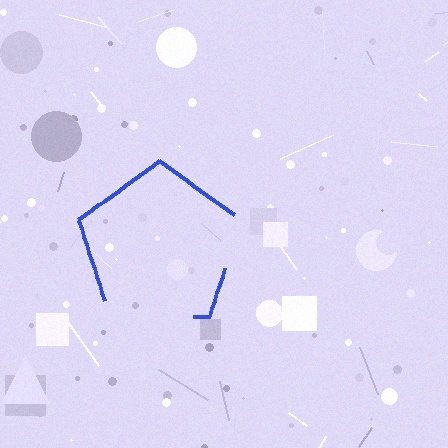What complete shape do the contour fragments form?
The contour fragments form a pentagon.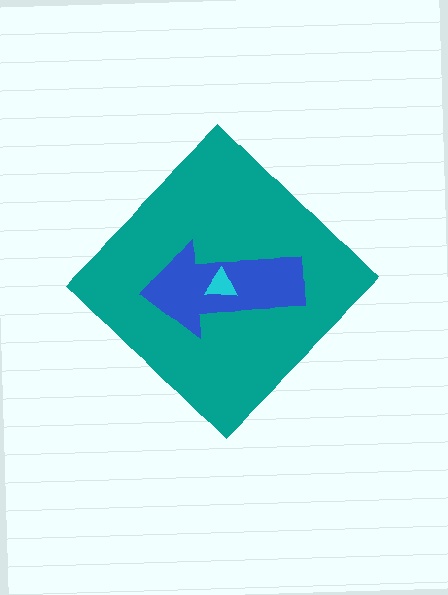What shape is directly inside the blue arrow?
The cyan triangle.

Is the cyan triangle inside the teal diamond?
Yes.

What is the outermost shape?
The teal diamond.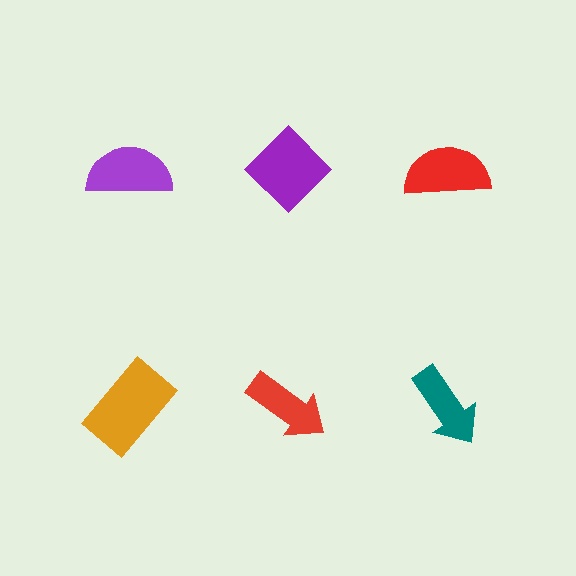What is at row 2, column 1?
An orange rectangle.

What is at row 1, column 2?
A purple diamond.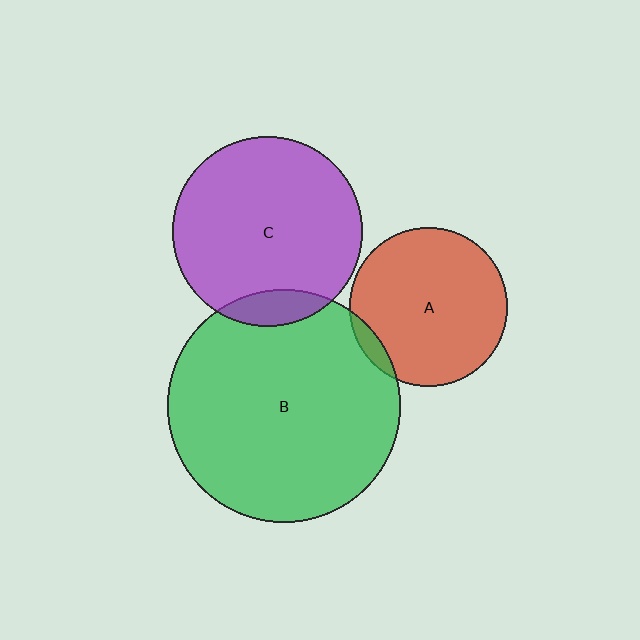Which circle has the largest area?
Circle B (green).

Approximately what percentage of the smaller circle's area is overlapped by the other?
Approximately 10%.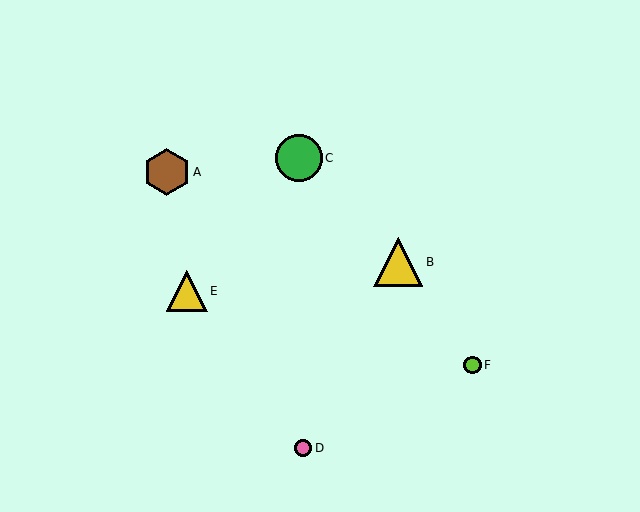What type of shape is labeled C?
Shape C is a green circle.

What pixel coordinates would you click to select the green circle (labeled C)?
Click at (299, 158) to select the green circle C.